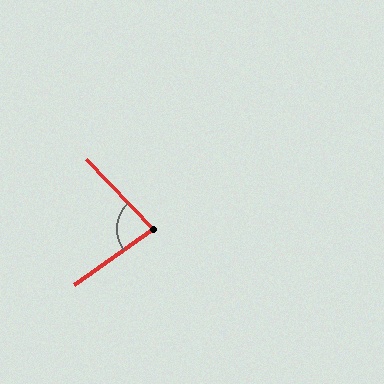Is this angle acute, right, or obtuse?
It is acute.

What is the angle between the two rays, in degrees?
Approximately 82 degrees.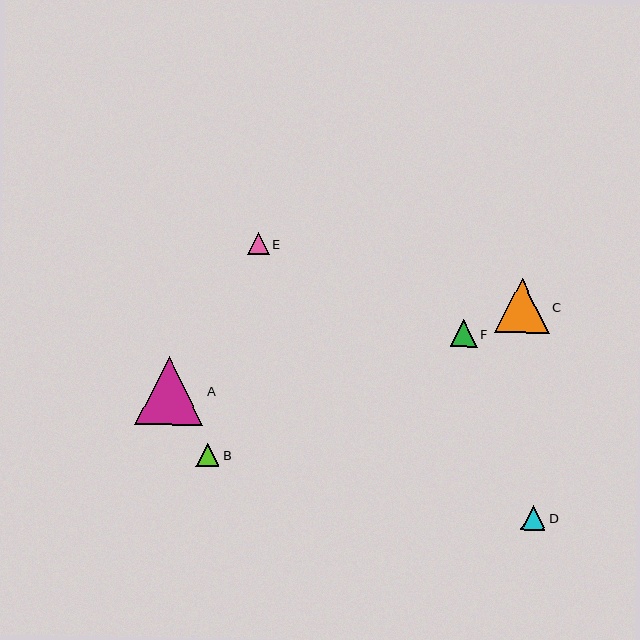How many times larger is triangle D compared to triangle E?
Triangle D is approximately 1.1 times the size of triangle E.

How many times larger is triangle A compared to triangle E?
Triangle A is approximately 3.1 times the size of triangle E.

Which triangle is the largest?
Triangle A is the largest with a size of approximately 68 pixels.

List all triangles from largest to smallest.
From largest to smallest: A, C, F, D, B, E.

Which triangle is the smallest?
Triangle E is the smallest with a size of approximately 22 pixels.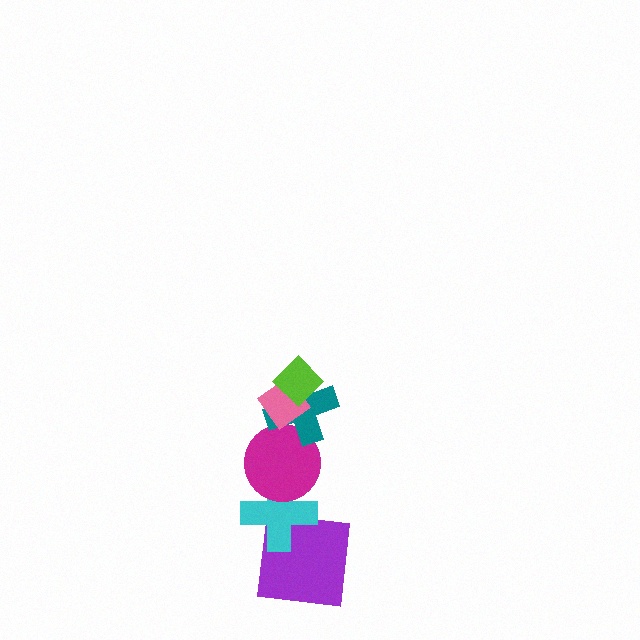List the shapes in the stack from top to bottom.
From top to bottom: the lime diamond, the pink diamond, the teal cross, the magenta circle, the cyan cross, the purple square.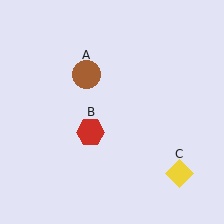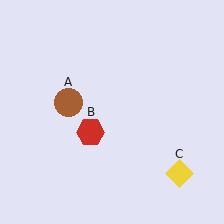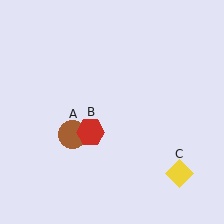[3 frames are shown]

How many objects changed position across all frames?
1 object changed position: brown circle (object A).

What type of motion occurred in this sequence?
The brown circle (object A) rotated counterclockwise around the center of the scene.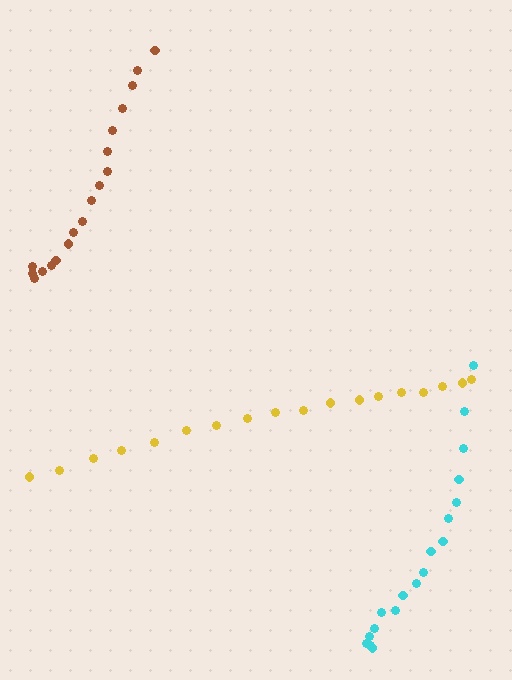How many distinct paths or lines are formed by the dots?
There are 3 distinct paths.